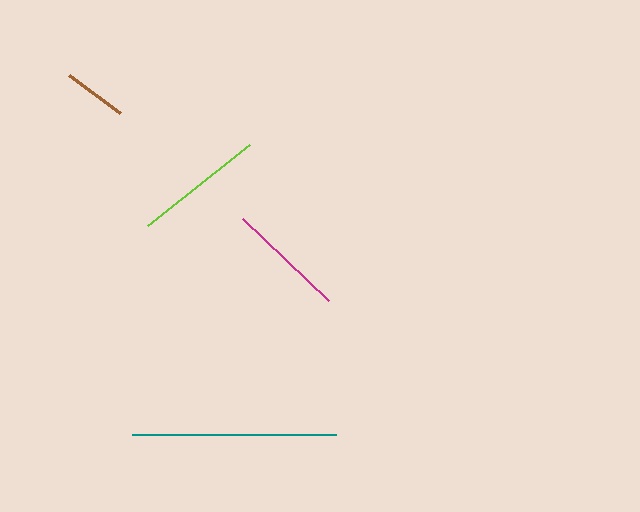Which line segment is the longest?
The teal line is the longest at approximately 204 pixels.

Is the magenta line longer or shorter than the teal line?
The teal line is longer than the magenta line.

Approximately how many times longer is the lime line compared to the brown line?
The lime line is approximately 2.1 times the length of the brown line.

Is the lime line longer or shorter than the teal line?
The teal line is longer than the lime line.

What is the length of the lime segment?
The lime segment is approximately 130 pixels long.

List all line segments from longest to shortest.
From longest to shortest: teal, lime, magenta, brown.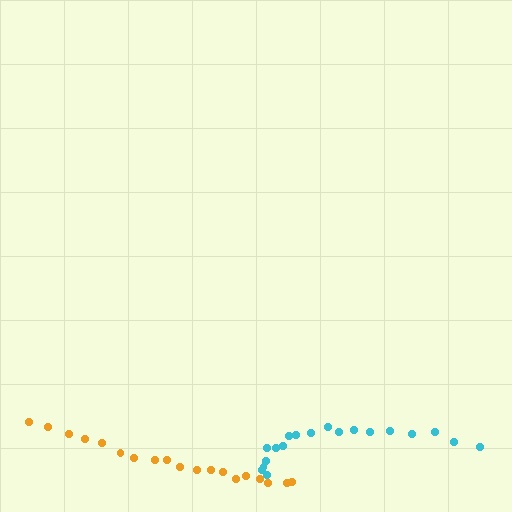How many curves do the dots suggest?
There are 2 distinct paths.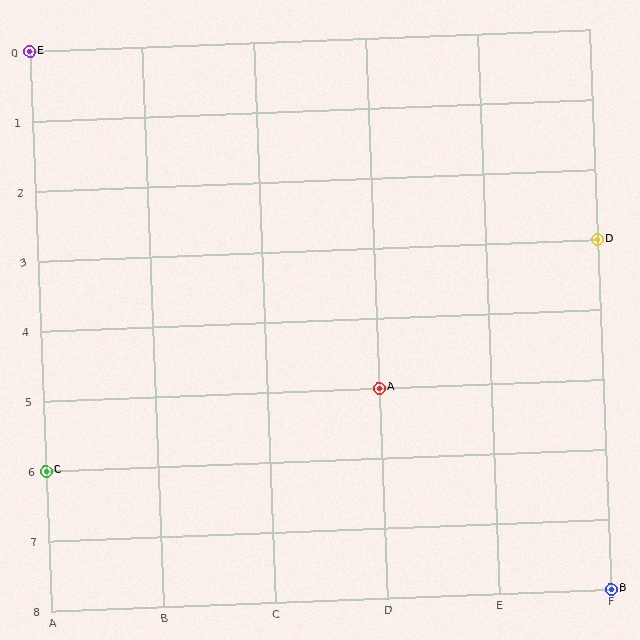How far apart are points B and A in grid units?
Points B and A are 2 columns and 3 rows apart (about 3.6 grid units diagonally).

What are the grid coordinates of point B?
Point B is at grid coordinates (F, 8).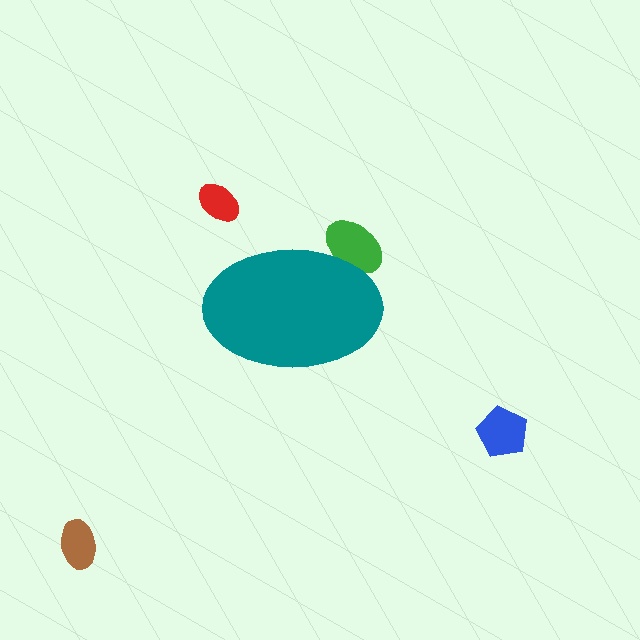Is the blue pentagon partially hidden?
No, the blue pentagon is fully visible.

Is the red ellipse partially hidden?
No, the red ellipse is fully visible.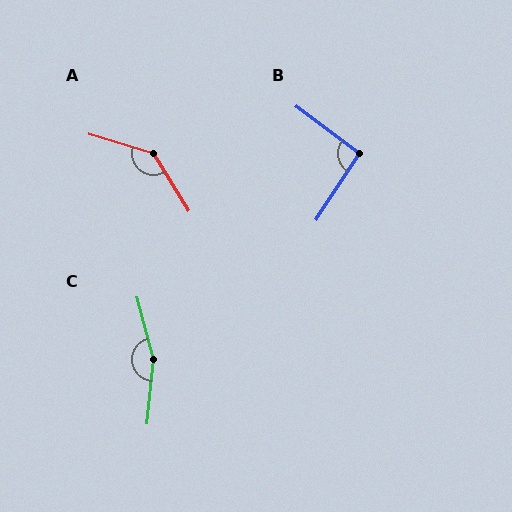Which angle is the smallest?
B, at approximately 93 degrees.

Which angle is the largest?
C, at approximately 159 degrees.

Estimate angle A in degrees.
Approximately 139 degrees.